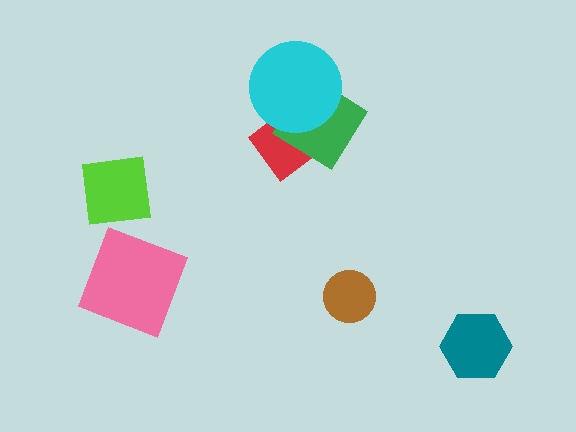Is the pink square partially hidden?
No, no other shape covers it.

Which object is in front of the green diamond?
The cyan circle is in front of the green diamond.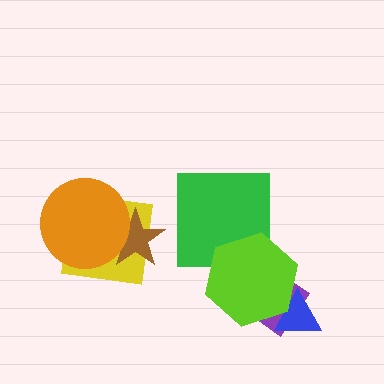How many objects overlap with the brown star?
2 objects overlap with the brown star.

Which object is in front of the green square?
The lime hexagon is in front of the green square.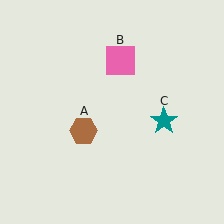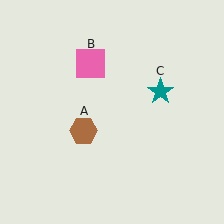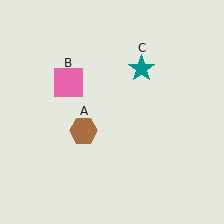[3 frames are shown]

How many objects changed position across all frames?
2 objects changed position: pink square (object B), teal star (object C).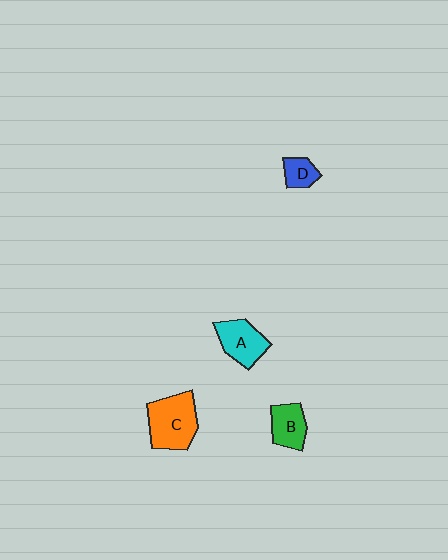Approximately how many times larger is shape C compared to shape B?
Approximately 1.7 times.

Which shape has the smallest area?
Shape D (blue).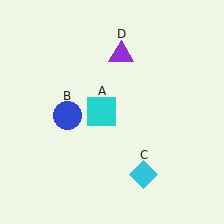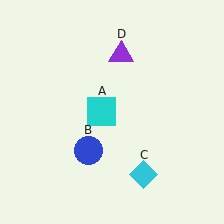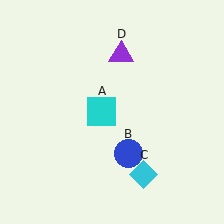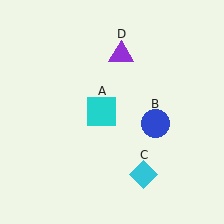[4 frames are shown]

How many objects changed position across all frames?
1 object changed position: blue circle (object B).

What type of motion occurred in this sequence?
The blue circle (object B) rotated counterclockwise around the center of the scene.